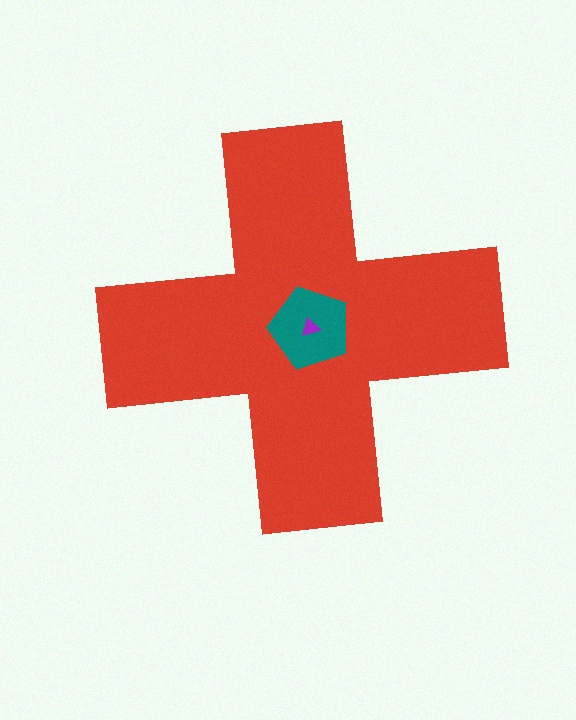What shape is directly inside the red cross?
The teal pentagon.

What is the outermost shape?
The red cross.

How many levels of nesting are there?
3.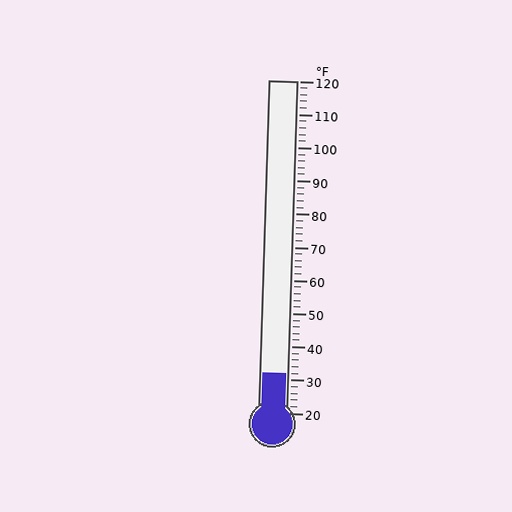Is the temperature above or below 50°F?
The temperature is below 50°F.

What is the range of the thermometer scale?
The thermometer scale ranges from 20°F to 120°F.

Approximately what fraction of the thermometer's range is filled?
The thermometer is filled to approximately 10% of its range.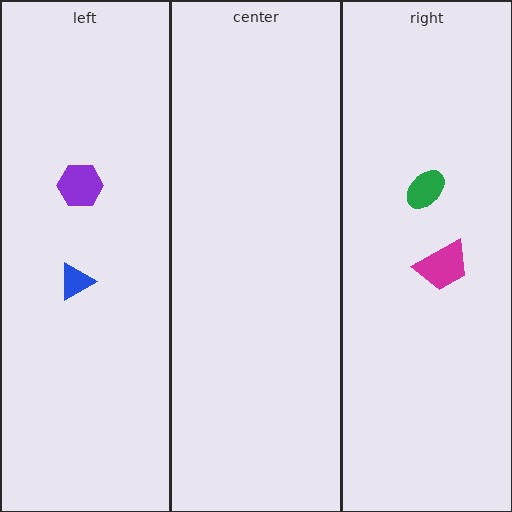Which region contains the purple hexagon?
The left region.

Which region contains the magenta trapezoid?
The right region.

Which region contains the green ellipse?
The right region.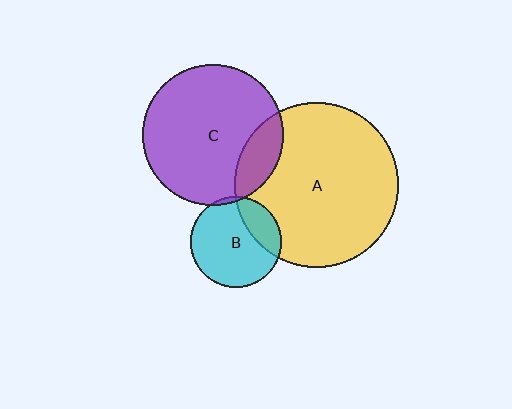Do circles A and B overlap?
Yes.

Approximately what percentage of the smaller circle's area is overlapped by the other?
Approximately 25%.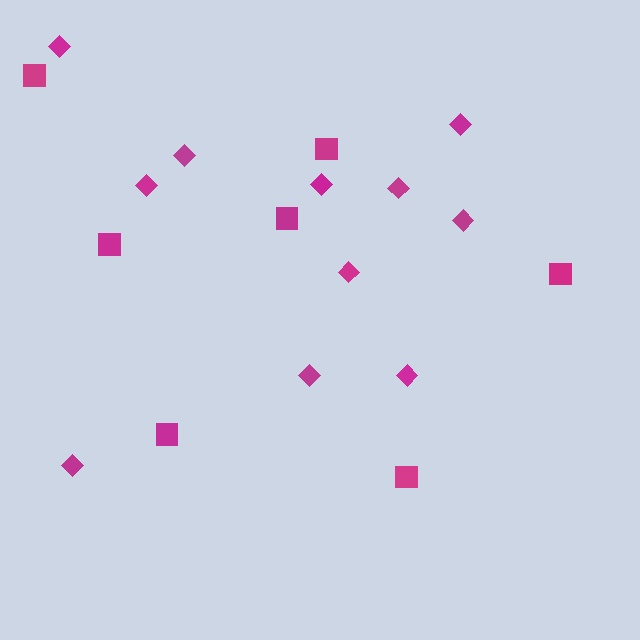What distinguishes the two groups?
There are 2 groups: one group of diamonds (11) and one group of squares (7).